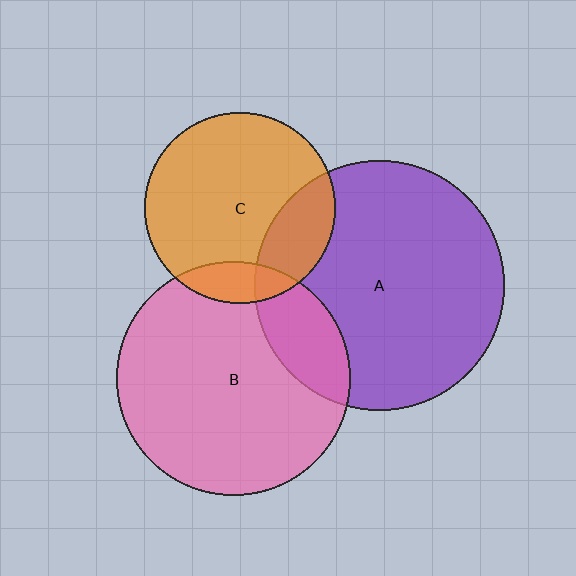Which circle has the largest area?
Circle A (purple).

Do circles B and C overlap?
Yes.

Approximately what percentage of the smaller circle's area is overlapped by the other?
Approximately 10%.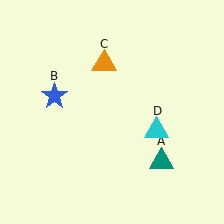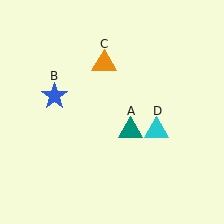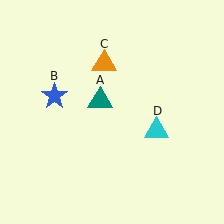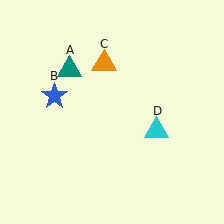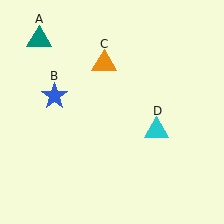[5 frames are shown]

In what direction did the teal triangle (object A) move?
The teal triangle (object A) moved up and to the left.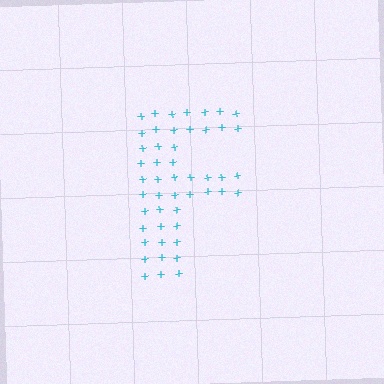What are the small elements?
The small elements are plus signs.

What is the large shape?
The large shape is the letter F.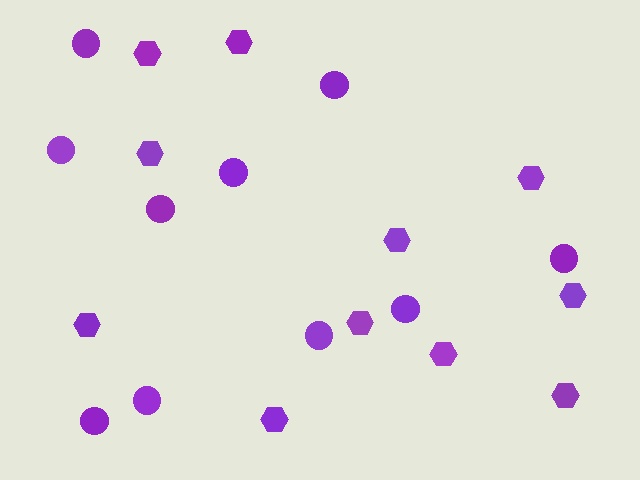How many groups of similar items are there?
There are 2 groups: one group of hexagons (11) and one group of circles (10).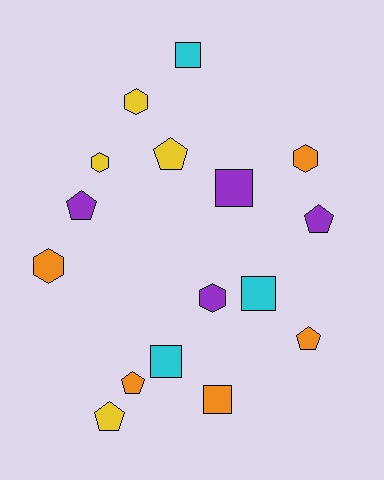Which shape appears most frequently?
Pentagon, with 6 objects.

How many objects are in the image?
There are 16 objects.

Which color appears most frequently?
Orange, with 5 objects.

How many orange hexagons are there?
There are 2 orange hexagons.